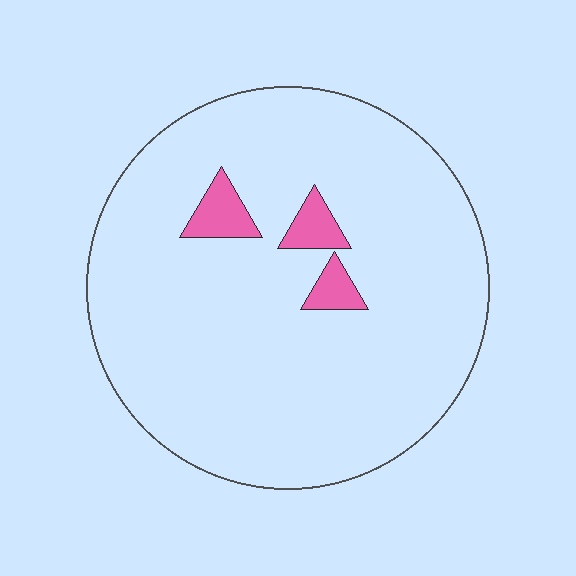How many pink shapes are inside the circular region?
3.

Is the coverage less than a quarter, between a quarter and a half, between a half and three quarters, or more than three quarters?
Less than a quarter.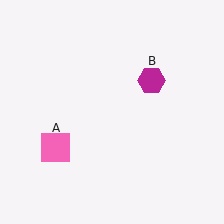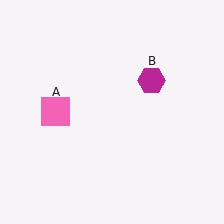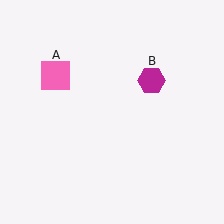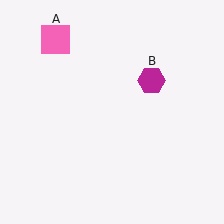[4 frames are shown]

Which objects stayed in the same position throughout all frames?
Magenta hexagon (object B) remained stationary.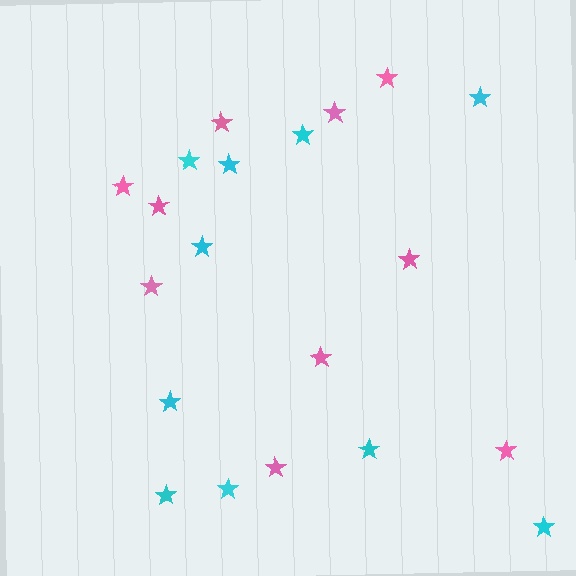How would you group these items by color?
There are 2 groups: one group of pink stars (10) and one group of cyan stars (10).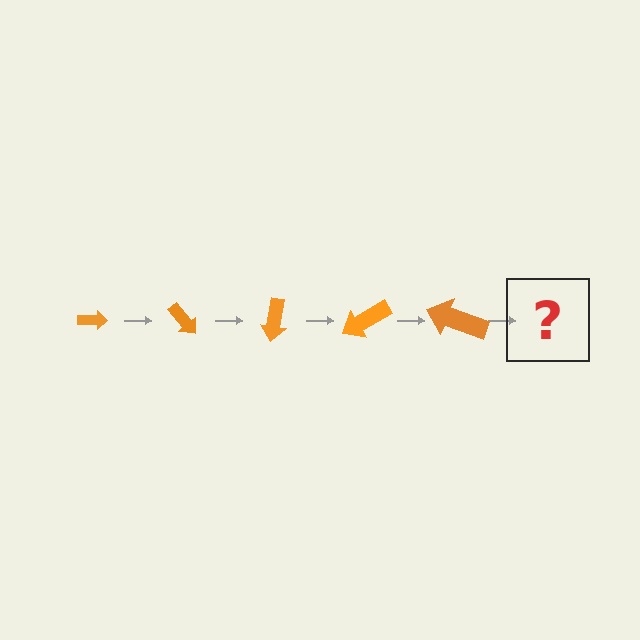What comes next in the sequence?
The next element should be an arrow, larger than the previous one and rotated 250 degrees from the start.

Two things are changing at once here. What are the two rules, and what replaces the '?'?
The two rules are that the arrow grows larger each step and it rotates 50 degrees each step. The '?' should be an arrow, larger than the previous one and rotated 250 degrees from the start.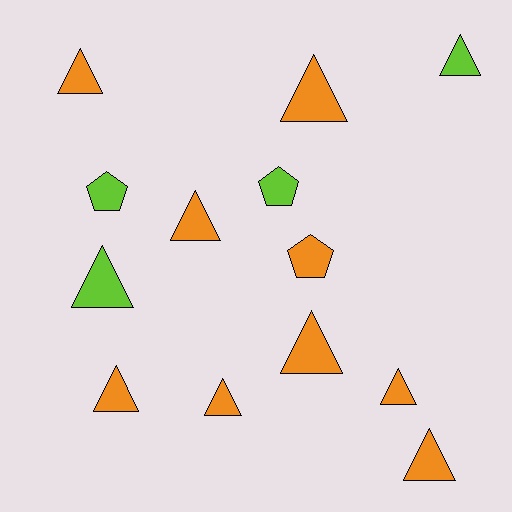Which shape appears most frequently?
Triangle, with 10 objects.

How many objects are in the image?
There are 13 objects.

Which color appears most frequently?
Orange, with 9 objects.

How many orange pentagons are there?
There is 1 orange pentagon.